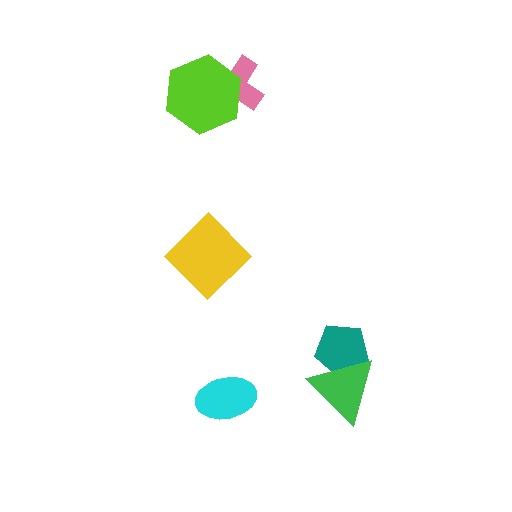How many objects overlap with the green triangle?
1 object overlaps with the green triangle.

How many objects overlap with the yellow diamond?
0 objects overlap with the yellow diamond.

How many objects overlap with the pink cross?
1 object overlaps with the pink cross.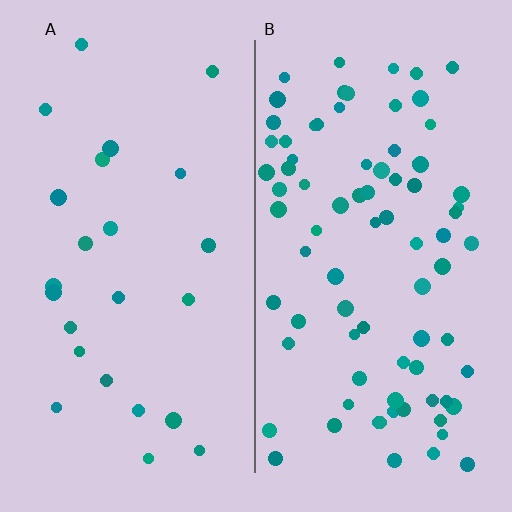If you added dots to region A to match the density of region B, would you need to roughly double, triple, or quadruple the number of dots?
Approximately triple.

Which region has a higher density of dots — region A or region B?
B (the right).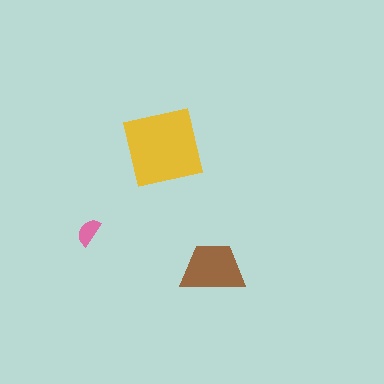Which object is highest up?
The yellow square is topmost.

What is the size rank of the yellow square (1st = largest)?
1st.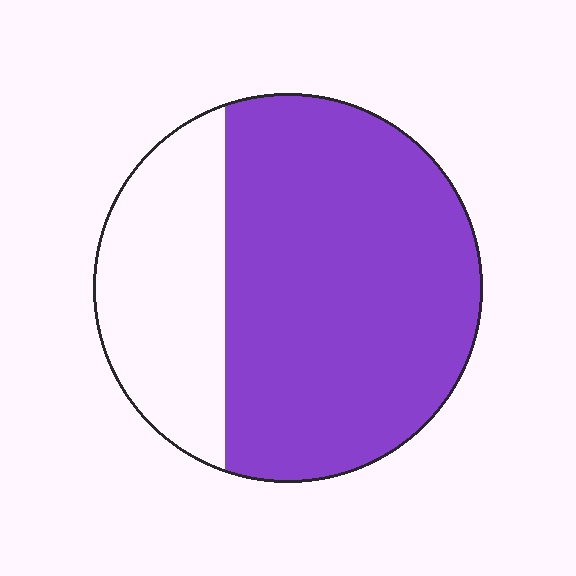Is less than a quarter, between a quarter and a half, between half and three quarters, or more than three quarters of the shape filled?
Between half and three quarters.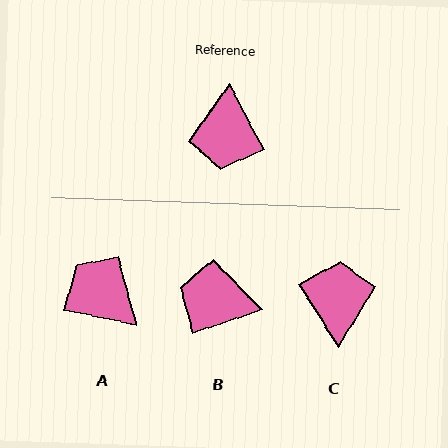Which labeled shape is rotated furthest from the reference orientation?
C, about 175 degrees away.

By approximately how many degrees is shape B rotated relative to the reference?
Approximately 99 degrees clockwise.